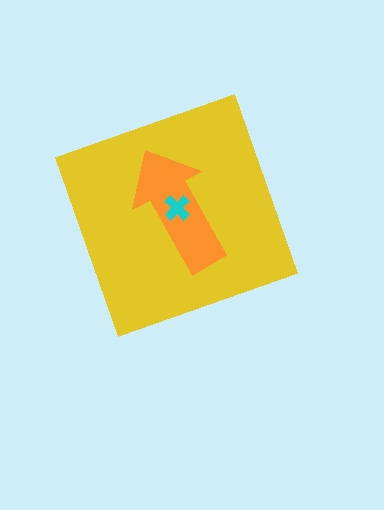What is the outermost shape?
The yellow diamond.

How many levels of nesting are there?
3.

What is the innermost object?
The cyan cross.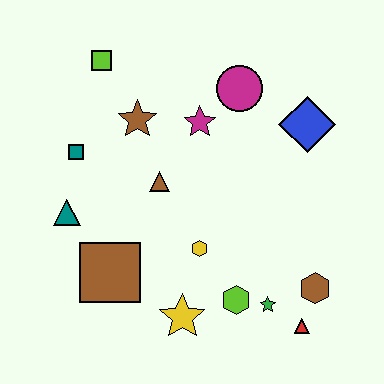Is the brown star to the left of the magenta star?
Yes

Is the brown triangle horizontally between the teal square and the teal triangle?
No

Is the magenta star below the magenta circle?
Yes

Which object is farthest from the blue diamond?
The teal triangle is farthest from the blue diamond.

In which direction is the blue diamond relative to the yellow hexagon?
The blue diamond is above the yellow hexagon.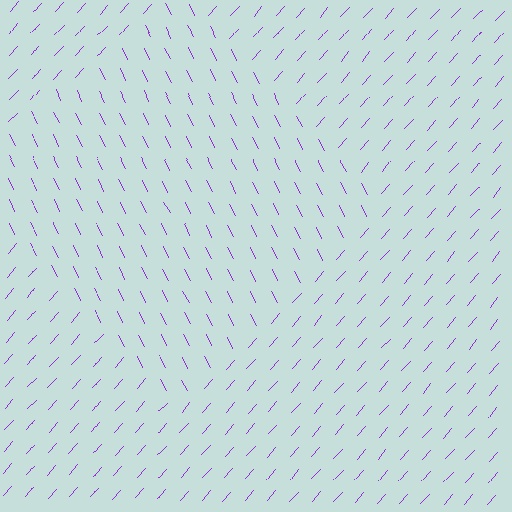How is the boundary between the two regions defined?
The boundary is defined purely by a change in line orientation (approximately 68 degrees difference). All lines are the same color and thickness.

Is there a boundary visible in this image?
Yes, there is a texture boundary formed by a change in line orientation.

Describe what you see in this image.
The image is filled with small purple line segments. A diamond region in the image has lines oriented differently from the surrounding lines, creating a visible texture boundary.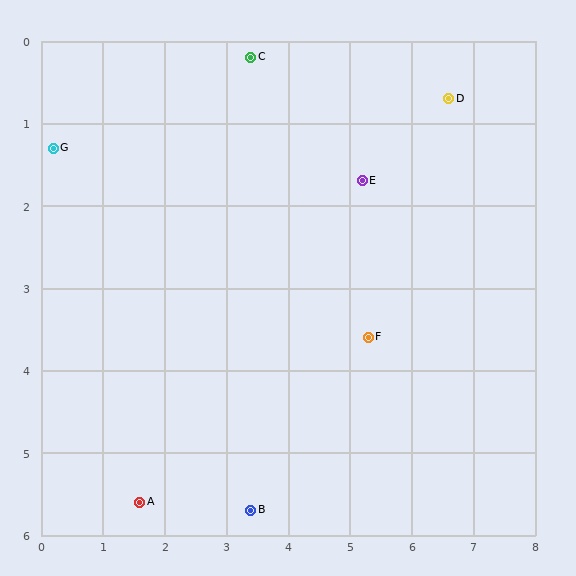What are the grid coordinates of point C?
Point C is at approximately (3.4, 0.2).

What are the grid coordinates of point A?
Point A is at approximately (1.6, 5.6).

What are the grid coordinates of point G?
Point G is at approximately (0.2, 1.3).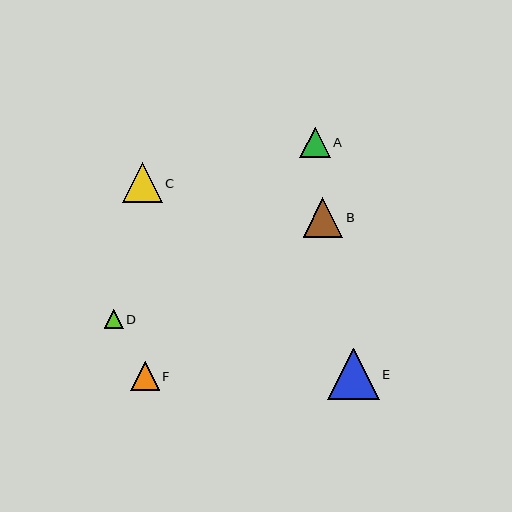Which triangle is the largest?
Triangle E is the largest with a size of approximately 52 pixels.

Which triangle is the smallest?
Triangle D is the smallest with a size of approximately 19 pixels.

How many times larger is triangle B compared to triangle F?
Triangle B is approximately 1.4 times the size of triangle F.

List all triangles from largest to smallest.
From largest to smallest: E, C, B, A, F, D.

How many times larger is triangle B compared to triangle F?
Triangle B is approximately 1.4 times the size of triangle F.